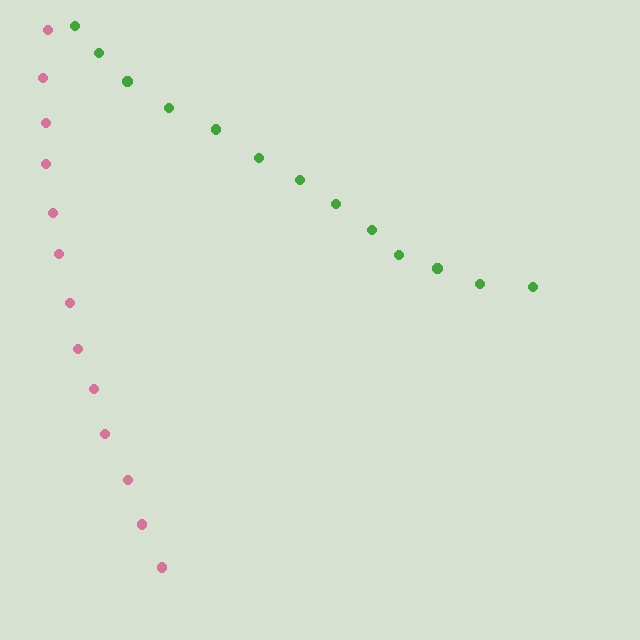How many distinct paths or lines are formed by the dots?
There are 2 distinct paths.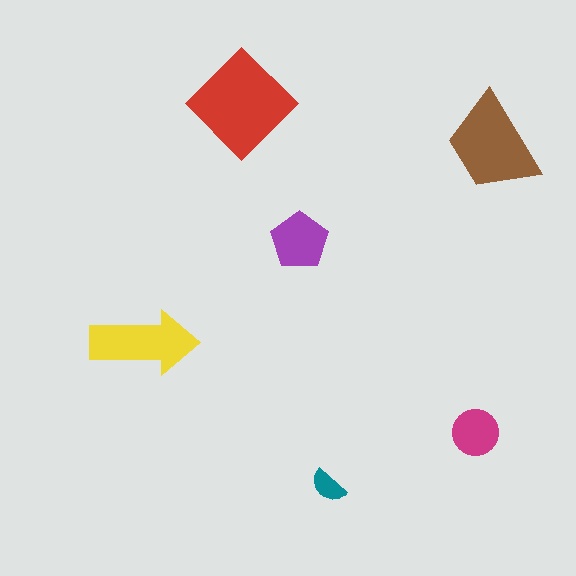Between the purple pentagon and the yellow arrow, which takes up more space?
The yellow arrow.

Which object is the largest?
The red diamond.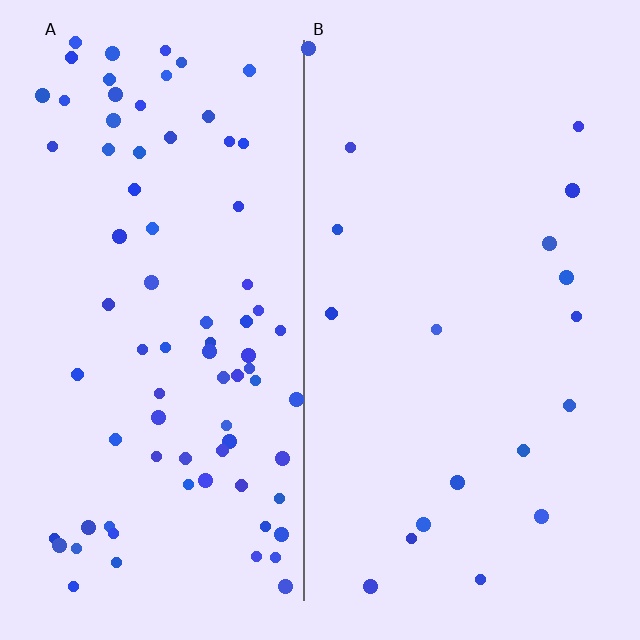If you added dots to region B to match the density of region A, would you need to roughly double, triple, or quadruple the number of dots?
Approximately quadruple.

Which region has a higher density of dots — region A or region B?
A (the left).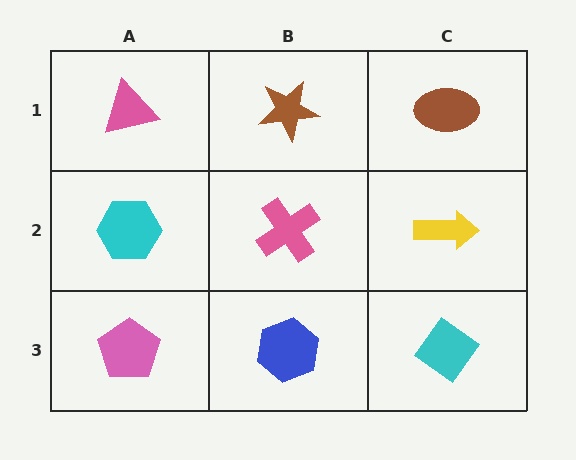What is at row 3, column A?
A pink pentagon.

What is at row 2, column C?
A yellow arrow.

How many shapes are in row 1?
3 shapes.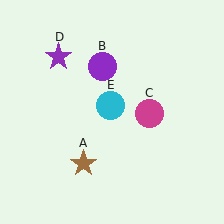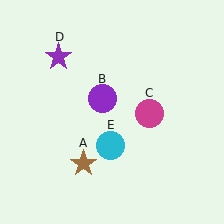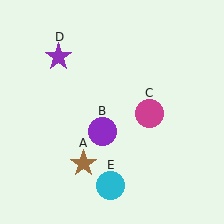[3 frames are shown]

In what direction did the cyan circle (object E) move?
The cyan circle (object E) moved down.